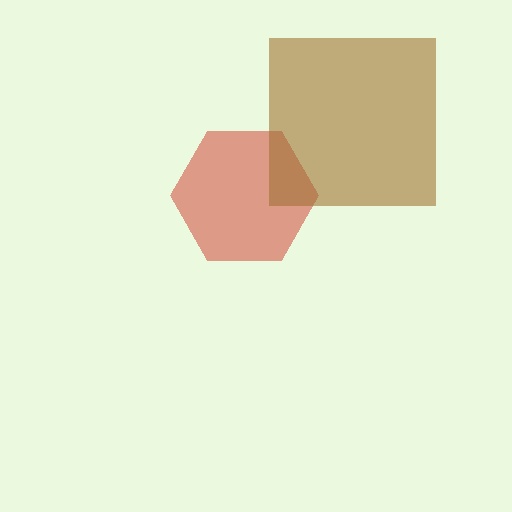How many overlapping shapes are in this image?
There are 2 overlapping shapes in the image.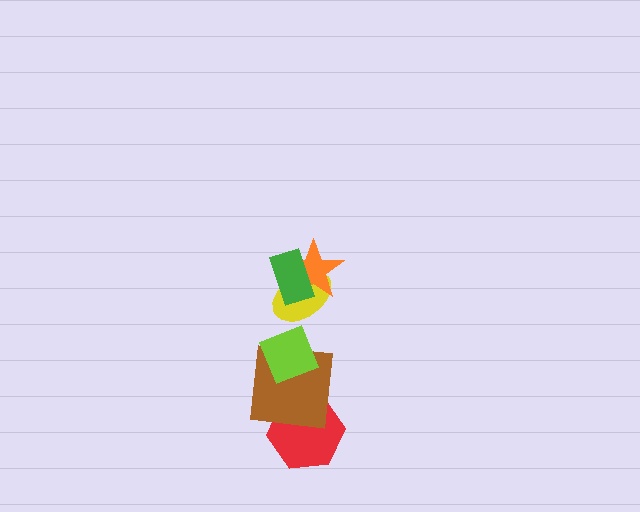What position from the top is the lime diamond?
The lime diamond is 4th from the top.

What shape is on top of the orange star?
The green rectangle is on top of the orange star.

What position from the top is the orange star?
The orange star is 2nd from the top.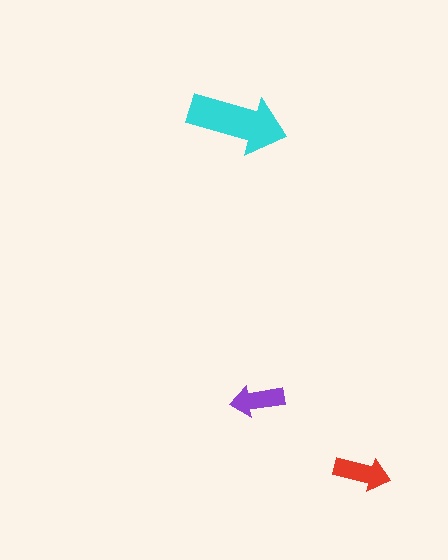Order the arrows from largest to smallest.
the cyan one, the red one, the purple one.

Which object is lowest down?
The red arrow is bottommost.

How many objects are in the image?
There are 3 objects in the image.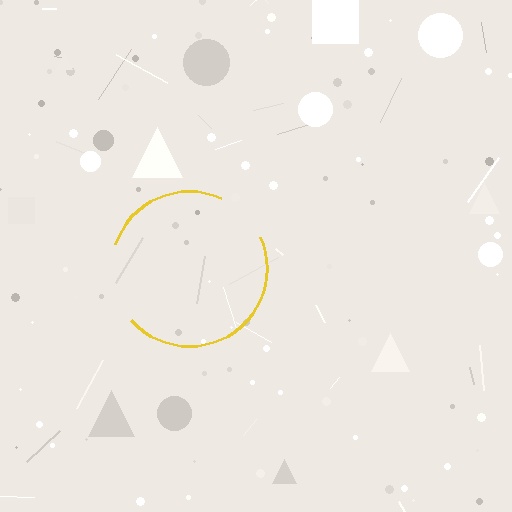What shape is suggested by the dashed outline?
The dashed outline suggests a circle.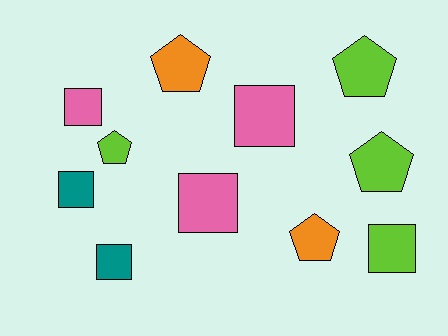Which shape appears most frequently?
Square, with 6 objects.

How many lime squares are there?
There is 1 lime square.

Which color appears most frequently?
Lime, with 4 objects.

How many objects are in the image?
There are 11 objects.